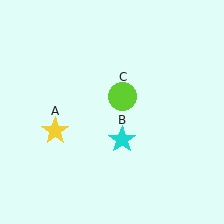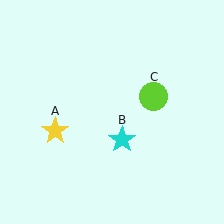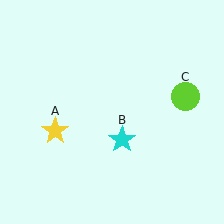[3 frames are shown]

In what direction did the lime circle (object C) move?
The lime circle (object C) moved right.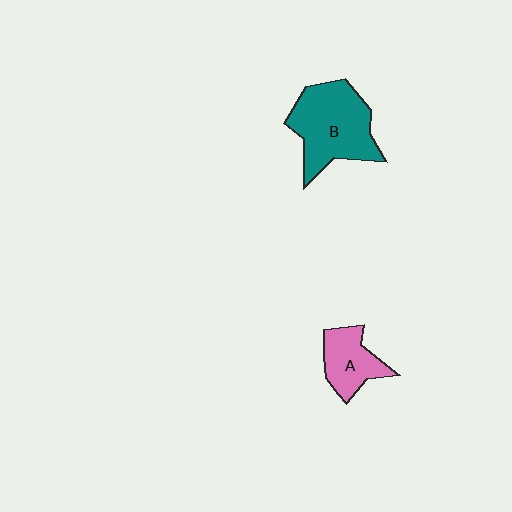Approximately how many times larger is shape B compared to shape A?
Approximately 1.9 times.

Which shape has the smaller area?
Shape A (pink).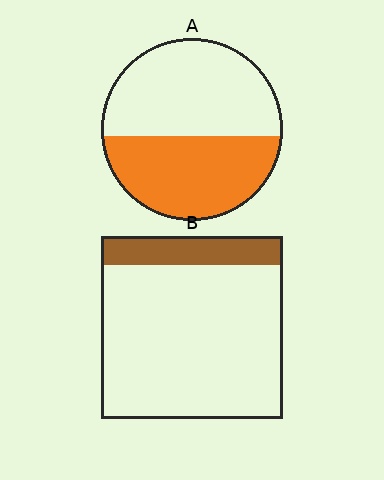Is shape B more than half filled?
No.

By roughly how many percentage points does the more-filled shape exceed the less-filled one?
By roughly 30 percentage points (A over B).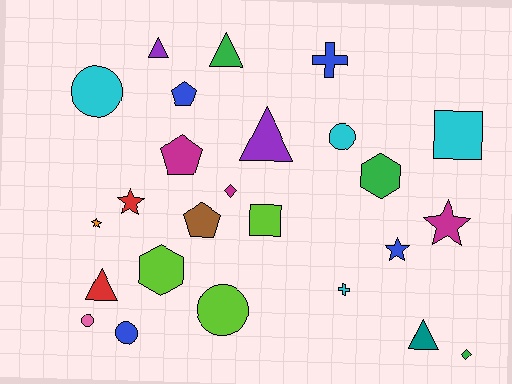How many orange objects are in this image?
There is 1 orange object.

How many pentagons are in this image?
There are 3 pentagons.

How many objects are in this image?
There are 25 objects.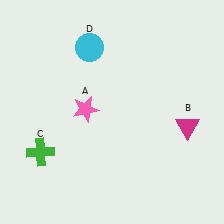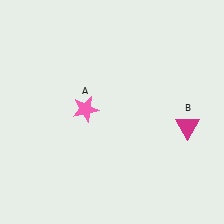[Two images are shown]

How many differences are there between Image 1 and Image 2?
There are 2 differences between the two images.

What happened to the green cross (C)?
The green cross (C) was removed in Image 2. It was in the bottom-left area of Image 1.